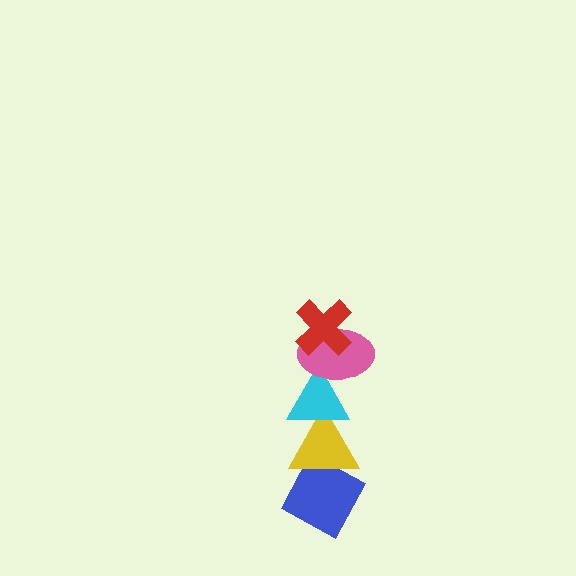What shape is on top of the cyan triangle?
The pink ellipse is on top of the cyan triangle.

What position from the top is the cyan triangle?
The cyan triangle is 3rd from the top.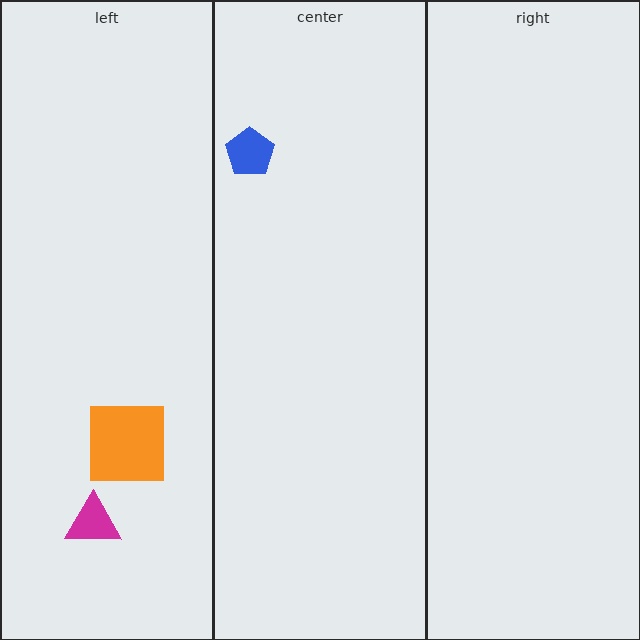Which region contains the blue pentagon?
The center region.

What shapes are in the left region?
The magenta triangle, the orange square.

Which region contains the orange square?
The left region.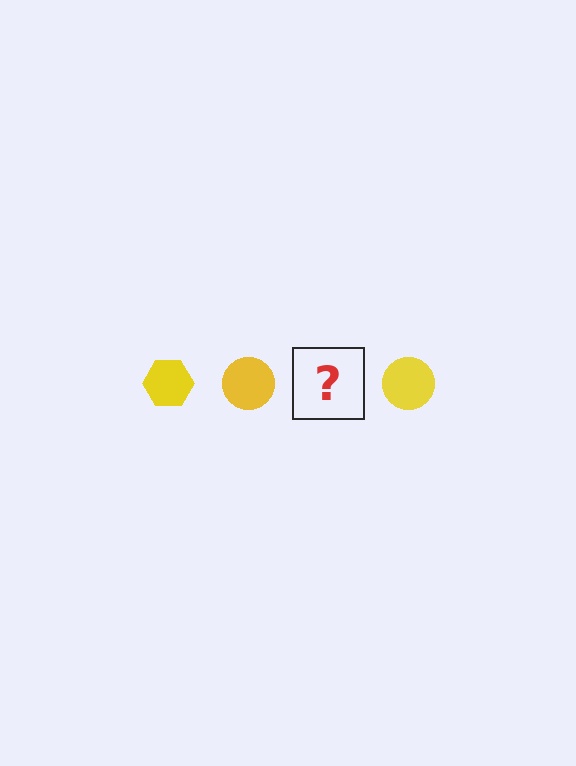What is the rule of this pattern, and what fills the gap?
The rule is that the pattern cycles through hexagon, circle shapes in yellow. The gap should be filled with a yellow hexagon.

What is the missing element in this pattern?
The missing element is a yellow hexagon.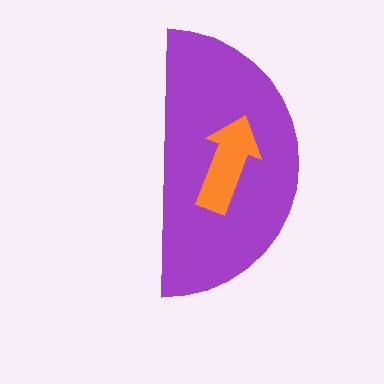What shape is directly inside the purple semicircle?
The orange arrow.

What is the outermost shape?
The purple semicircle.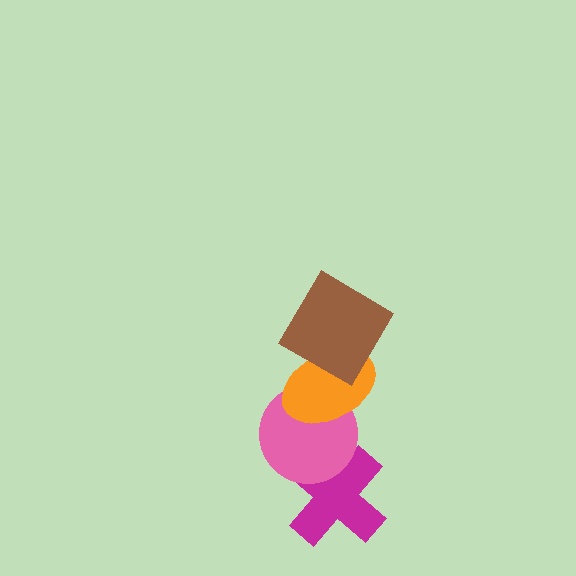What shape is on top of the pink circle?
The orange ellipse is on top of the pink circle.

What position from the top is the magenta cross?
The magenta cross is 4th from the top.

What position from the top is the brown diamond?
The brown diamond is 1st from the top.